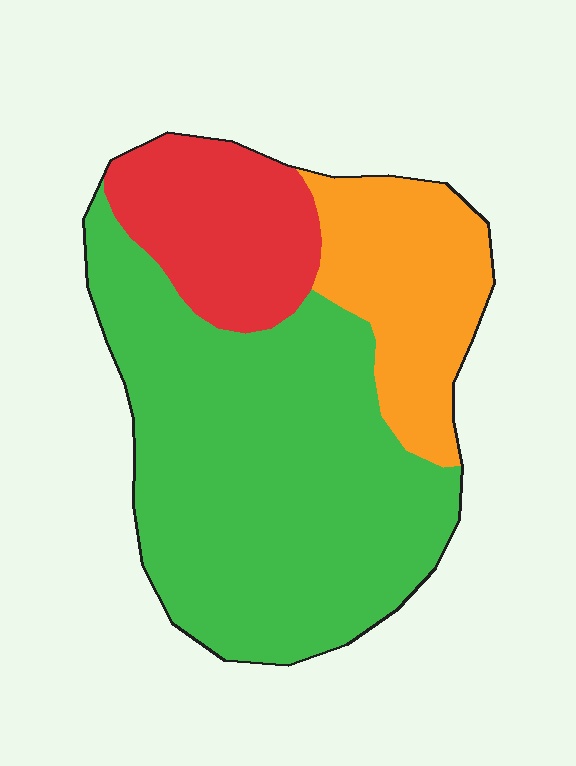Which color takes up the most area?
Green, at roughly 60%.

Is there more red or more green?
Green.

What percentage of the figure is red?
Red covers around 20% of the figure.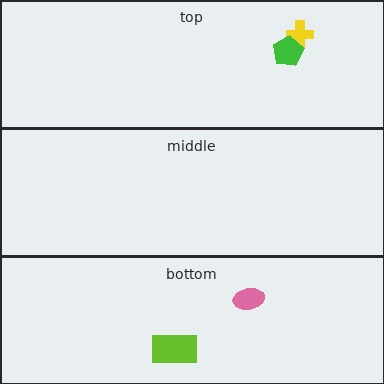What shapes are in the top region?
The yellow cross, the green pentagon.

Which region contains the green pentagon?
The top region.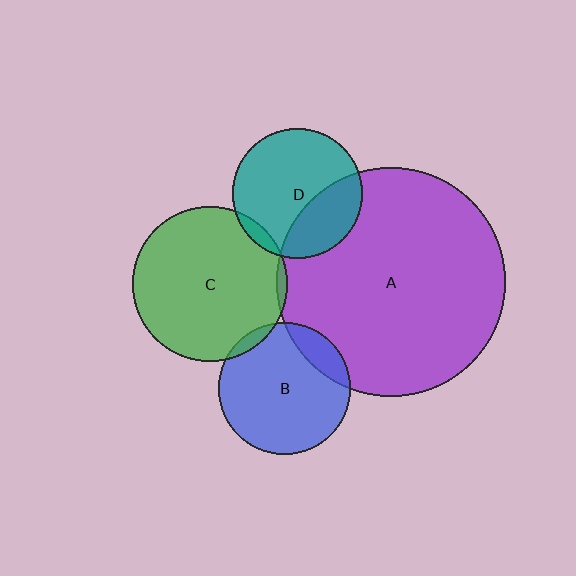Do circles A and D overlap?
Yes.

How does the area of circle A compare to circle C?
Approximately 2.2 times.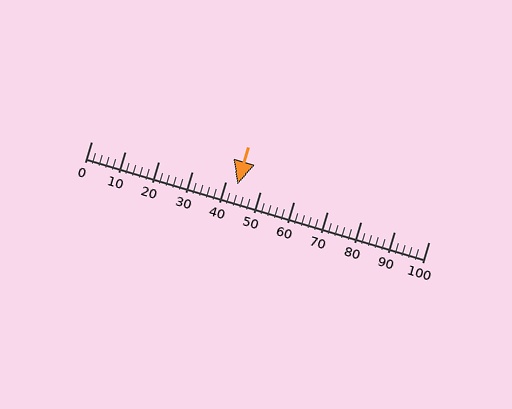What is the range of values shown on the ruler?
The ruler shows values from 0 to 100.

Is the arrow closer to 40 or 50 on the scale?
The arrow is closer to 40.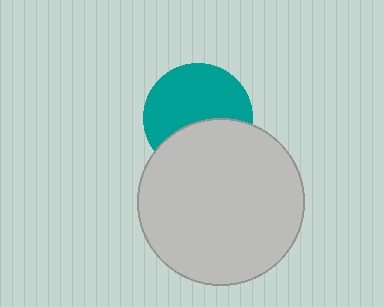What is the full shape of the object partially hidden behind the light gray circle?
The partially hidden object is a teal circle.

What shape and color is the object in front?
The object in front is a light gray circle.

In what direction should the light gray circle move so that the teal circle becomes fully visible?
The light gray circle should move down. That is the shortest direction to clear the overlap and leave the teal circle fully visible.